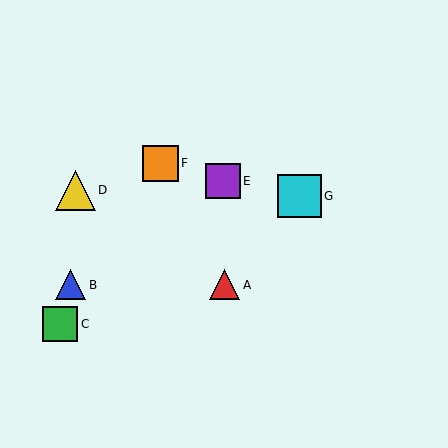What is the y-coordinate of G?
Object G is at y≈196.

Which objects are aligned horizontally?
Objects A, B are aligned horizontally.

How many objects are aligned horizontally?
2 objects (A, B) are aligned horizontally.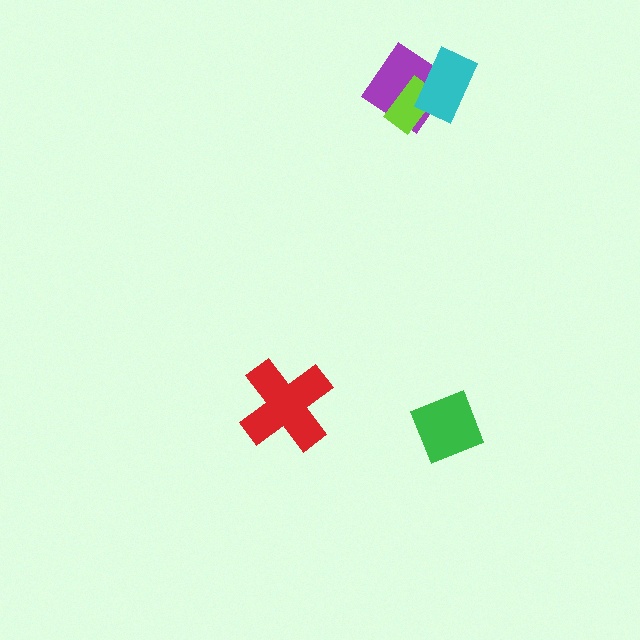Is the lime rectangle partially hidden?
Yes, it is partially covered by another shape.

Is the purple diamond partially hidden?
Yes, it is partially covered by another shape.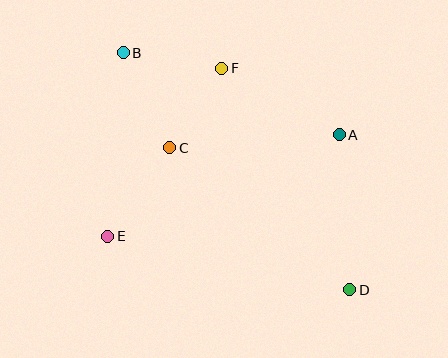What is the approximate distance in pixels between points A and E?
The distance between A and E is approximately 253 pixels.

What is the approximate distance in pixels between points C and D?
The distance between C and D is approximately 230 pixels.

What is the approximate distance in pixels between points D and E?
The distance between D and E is approximately 248 pixels.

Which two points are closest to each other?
Points C and F are closest to each other.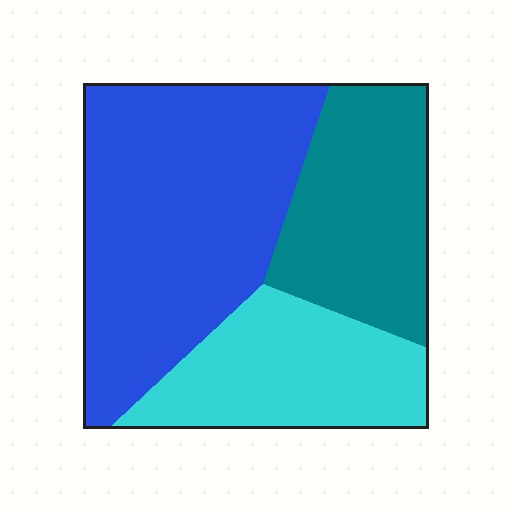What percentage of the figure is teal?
Teal covers about 25% of the figure.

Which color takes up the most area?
Blue, at roughly 50%.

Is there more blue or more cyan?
Blue.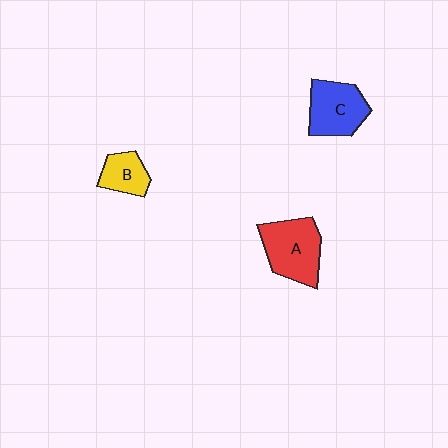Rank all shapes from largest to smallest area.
From largest to smallest: A (red), C (blue), B (yellow).